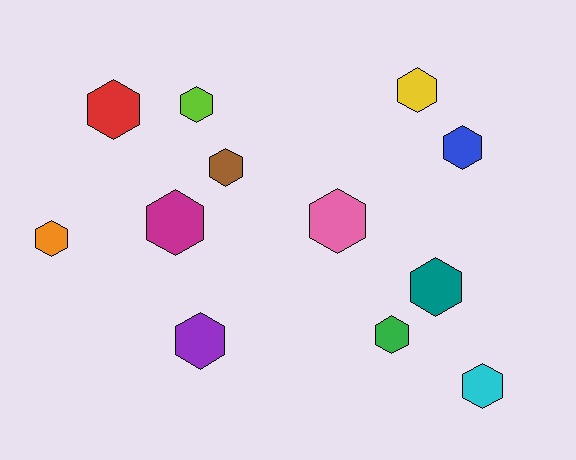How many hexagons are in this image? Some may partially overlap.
There are 12 hexagons.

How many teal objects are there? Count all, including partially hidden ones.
There is 1 teal object.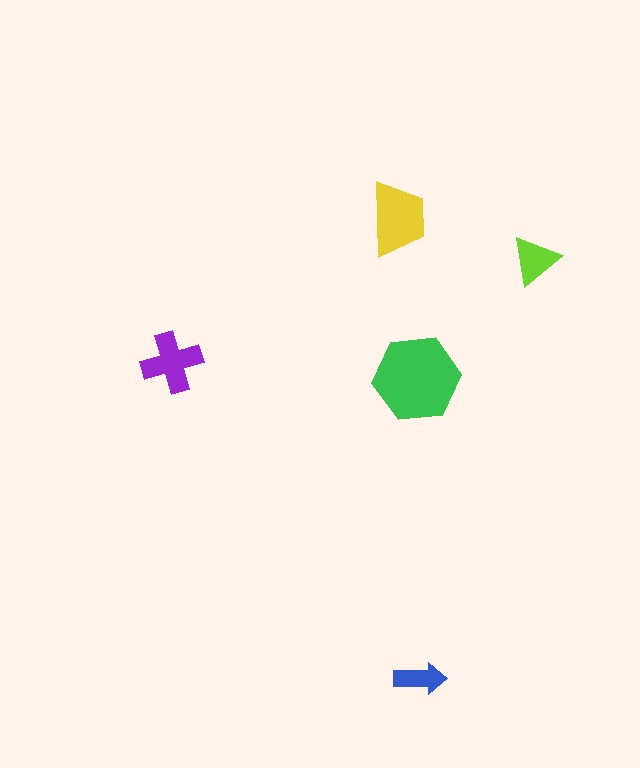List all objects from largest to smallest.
The green hexagon, the yellow trapezoid, the purple cross, the lime triangle, the blue arrow.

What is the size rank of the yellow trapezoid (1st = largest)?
2nd.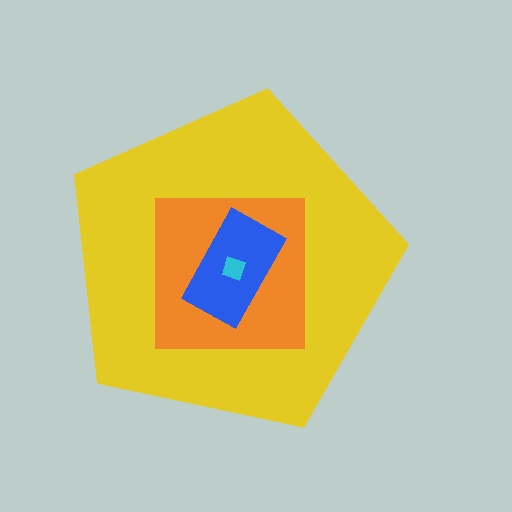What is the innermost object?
The cyan diamond.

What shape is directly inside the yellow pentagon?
The orange square.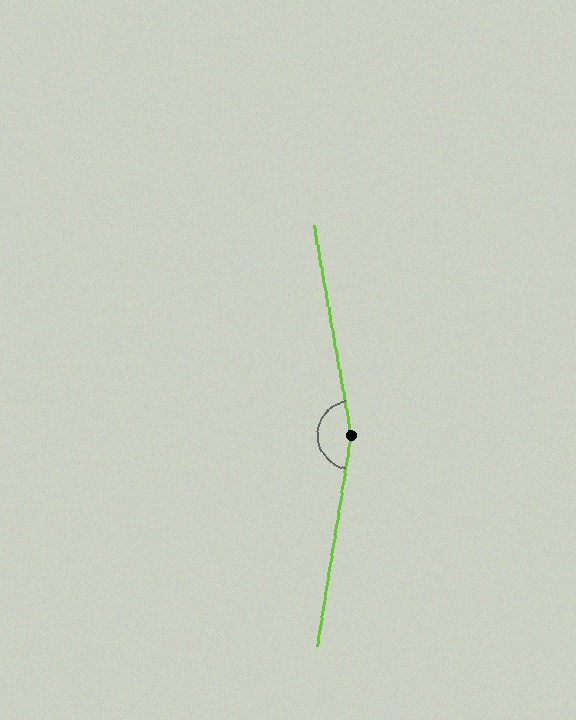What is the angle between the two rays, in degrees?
Approximately 160 degrees.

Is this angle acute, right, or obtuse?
It is obtuse.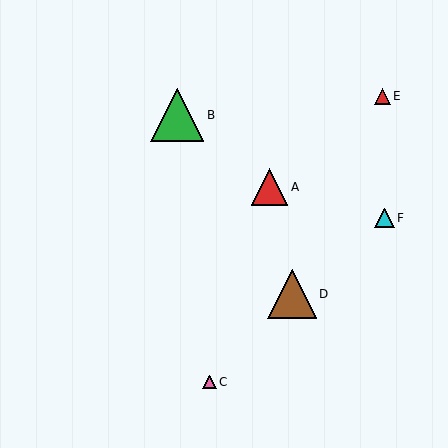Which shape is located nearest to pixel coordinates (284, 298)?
The brown triangle (labeled D) at (292, 294) is nearest to that location.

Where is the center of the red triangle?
The center of the red triangle is at (270, 187).